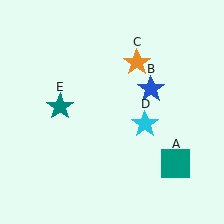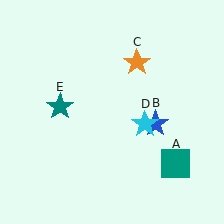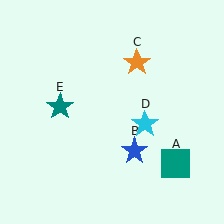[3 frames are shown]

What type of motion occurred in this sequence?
The blue star (object B) rotated clockwise around the center of the scene.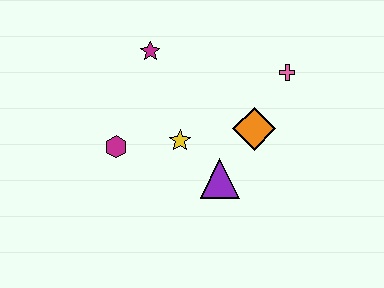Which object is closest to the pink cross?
The orange diamond is closest to the pink cross.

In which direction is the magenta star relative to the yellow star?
The magenta star is above the yellow star.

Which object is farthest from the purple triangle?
The magenta star is farthest from the purple triangle.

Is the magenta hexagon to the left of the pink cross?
Yes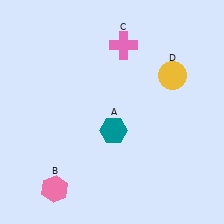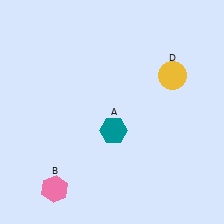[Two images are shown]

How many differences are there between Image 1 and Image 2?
There is 1 difference between the two images.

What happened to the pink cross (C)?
The pink cross (C) was removed in Image 2. It was in the top-right area of Image 1.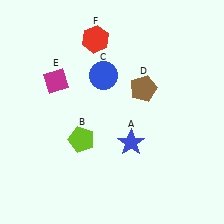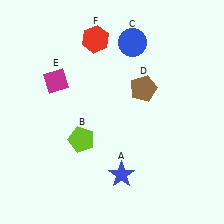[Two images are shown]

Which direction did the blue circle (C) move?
The blue circle (C) moved up.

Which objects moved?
The objects that moved are: the blue star (A), the blue circle (C).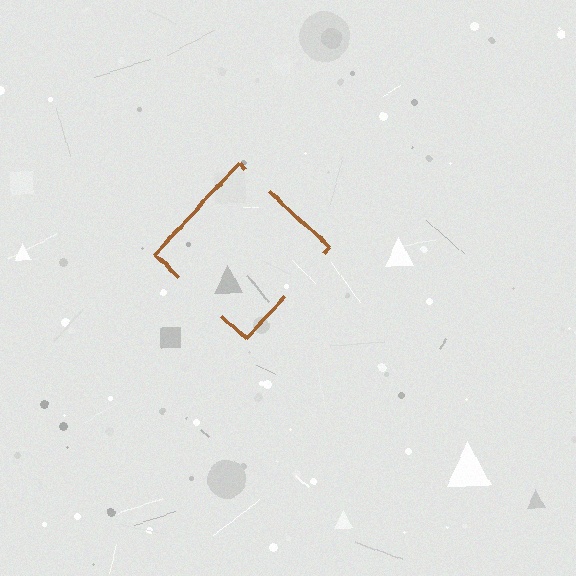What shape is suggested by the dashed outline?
The dashed outline suggests a diamond.